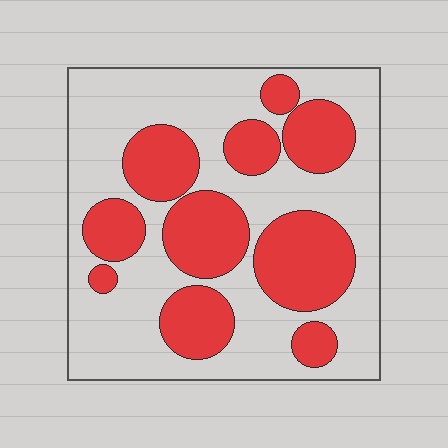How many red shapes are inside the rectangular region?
10.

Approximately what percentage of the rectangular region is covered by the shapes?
Approximately 40%.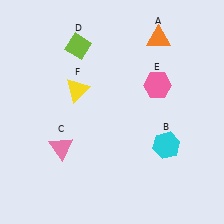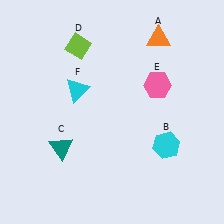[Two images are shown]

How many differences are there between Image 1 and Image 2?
There are 2 differences between the two images.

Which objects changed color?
C changed from pink to teal. F changed from yellow to cyan.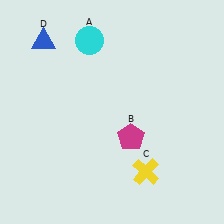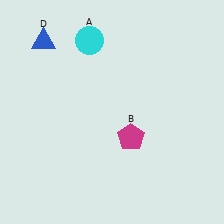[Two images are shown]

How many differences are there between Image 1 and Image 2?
There is 1 difference between the two images.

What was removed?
The yellow cross (C) was removed in Image 2.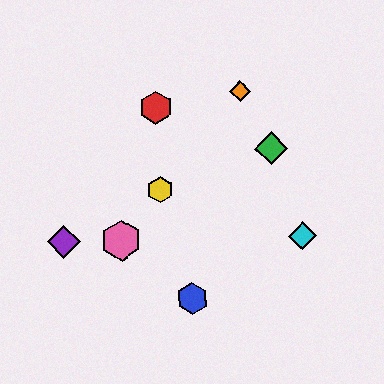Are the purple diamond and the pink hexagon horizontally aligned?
Yes, both are at y≈242.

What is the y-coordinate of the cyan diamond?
The cyan diamond is at y≈236.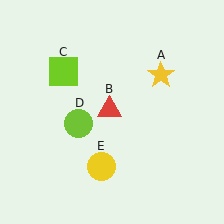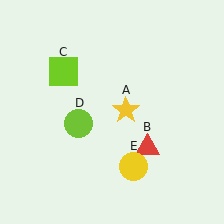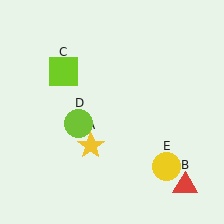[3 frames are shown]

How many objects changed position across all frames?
3 objects changed position: yellow star (object A), red triangle (object B), yellow circle (object E).